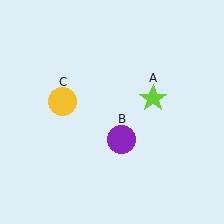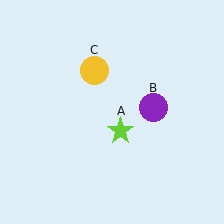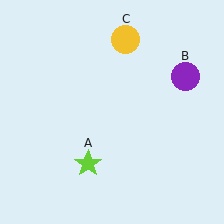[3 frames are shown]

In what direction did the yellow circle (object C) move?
The yellow circle (object C) moved up and to the right.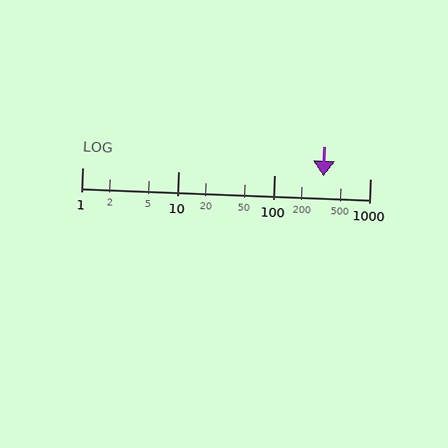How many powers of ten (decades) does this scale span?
The scale spans 3 decades, from 1 to 1000.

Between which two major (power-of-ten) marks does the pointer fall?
The pointer is between 100 and 1000.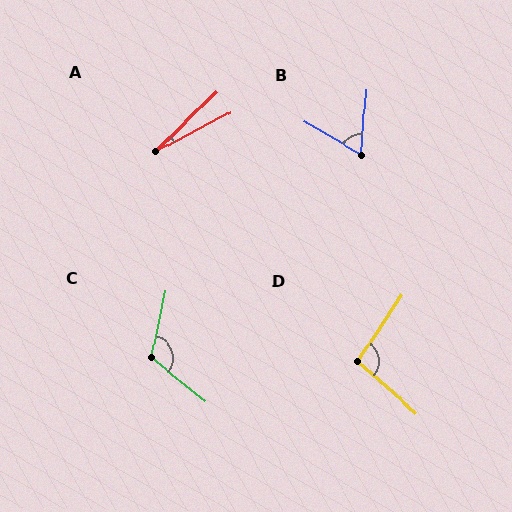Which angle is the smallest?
A, at approximately 17 degrees.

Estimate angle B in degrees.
Approximately 64 degrees.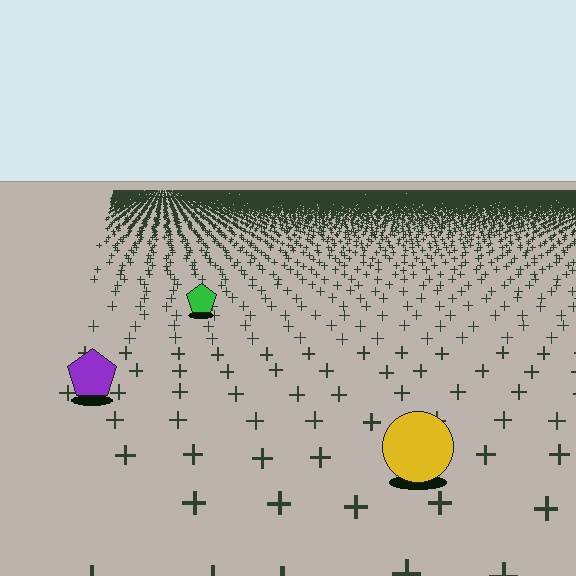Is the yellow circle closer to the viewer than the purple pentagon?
Yes. The yellow circle is closer — you can tell from the texture gradient: the ground texture is coarser near it.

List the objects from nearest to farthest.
From nearest to farthest: the yellow circle, the purple pentagon, the green pentagon.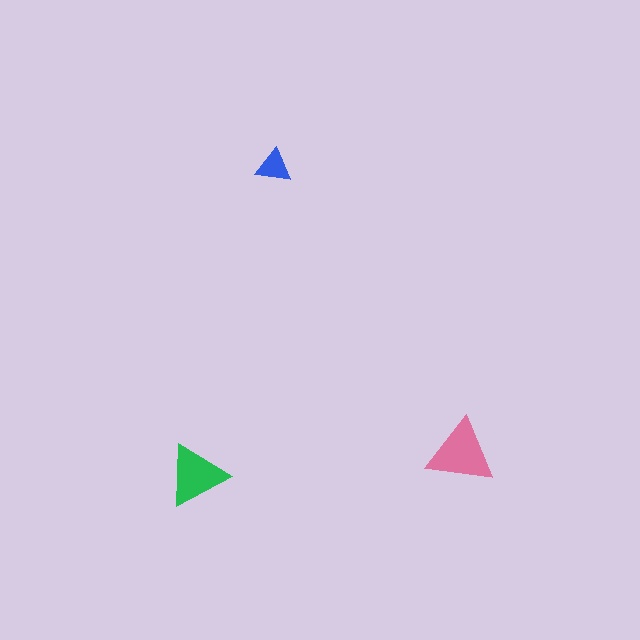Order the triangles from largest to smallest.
the pink one, the green one, the blue one.